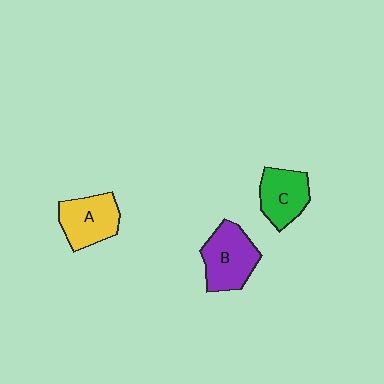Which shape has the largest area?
Shape B (purple).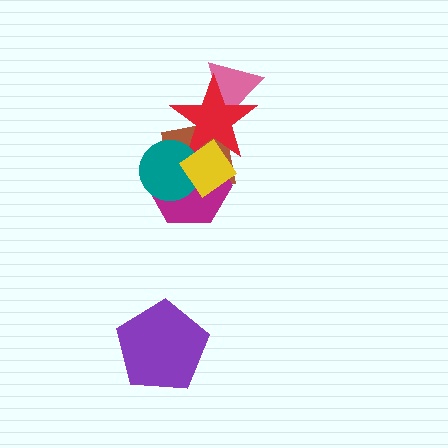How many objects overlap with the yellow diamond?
4 objects overlap with the yellow diamond.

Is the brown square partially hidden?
Yes, it is partially covered by another shape.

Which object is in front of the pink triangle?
The red star is in front of the pink triangle.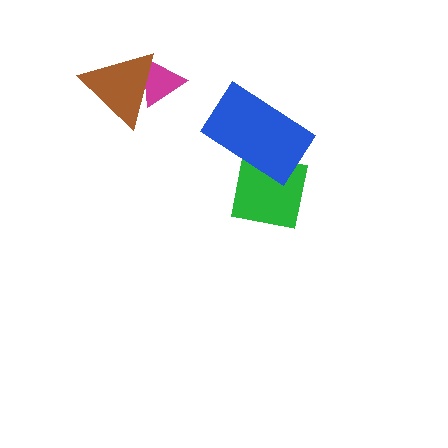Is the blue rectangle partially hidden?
No, no other shape covers it.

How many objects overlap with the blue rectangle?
1 object overlaps with the blue rectangle.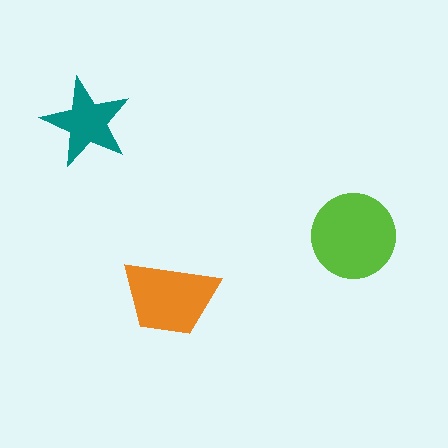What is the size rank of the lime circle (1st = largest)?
1st.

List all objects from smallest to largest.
The teal star, the orange trapezoid, the lime circle.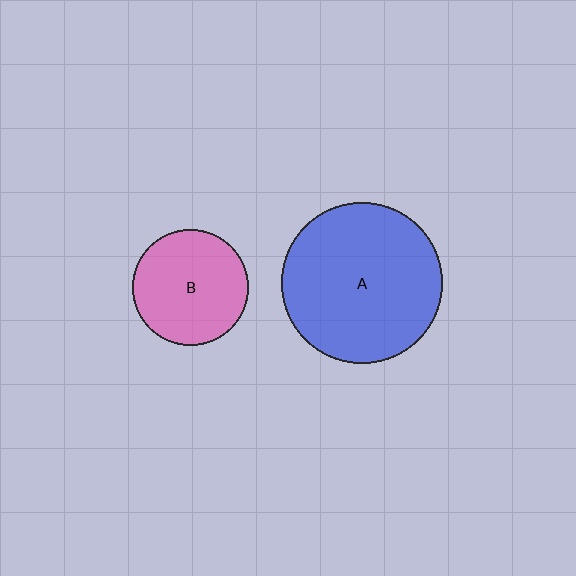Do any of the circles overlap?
No, none of the circles overlap.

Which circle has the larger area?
Circle A (blue).